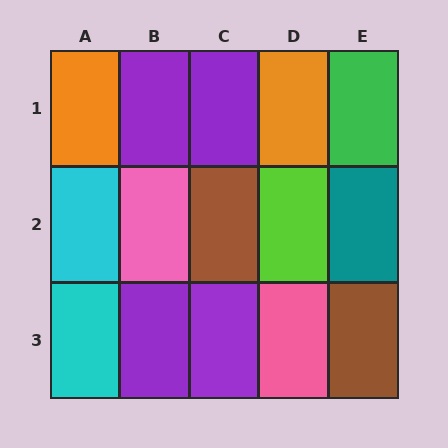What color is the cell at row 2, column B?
Pink.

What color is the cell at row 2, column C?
Brown.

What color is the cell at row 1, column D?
Orange.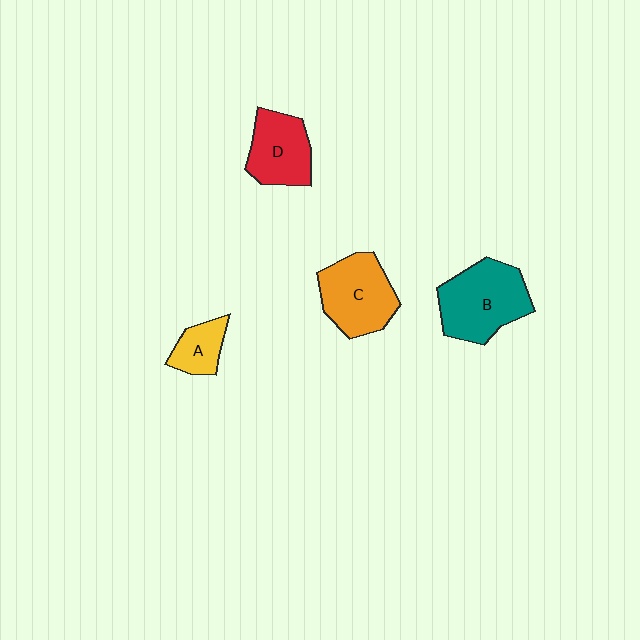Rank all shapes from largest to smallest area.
From largest to smallest: B (teal), C (orange), D (red), A (yellow).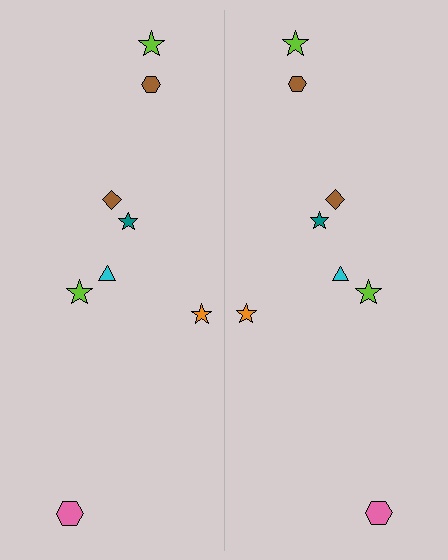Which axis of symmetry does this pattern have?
The pattern has a vertical axis of symmetry running through the center of the image.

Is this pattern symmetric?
Yes, this pattern has bilateral (reflection) symmetry.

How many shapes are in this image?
There are 16 shapes in this image.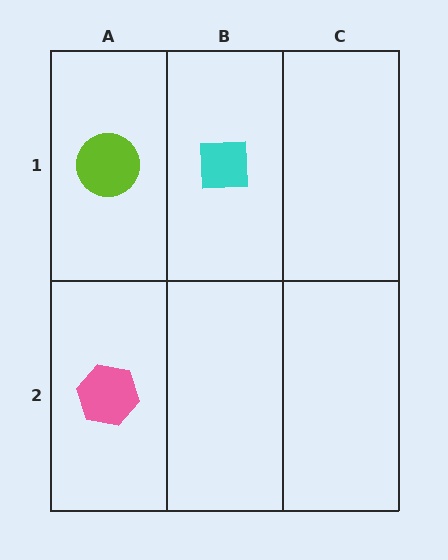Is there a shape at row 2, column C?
No, that cell is empty.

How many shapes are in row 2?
1 shape.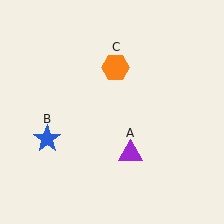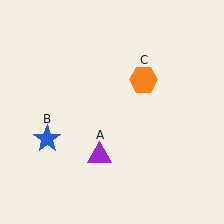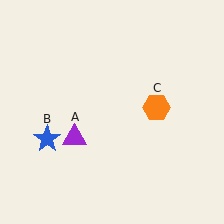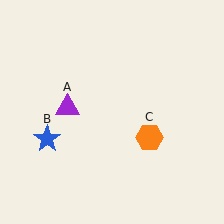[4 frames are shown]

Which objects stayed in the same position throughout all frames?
Blue star (object B) remained stationary.